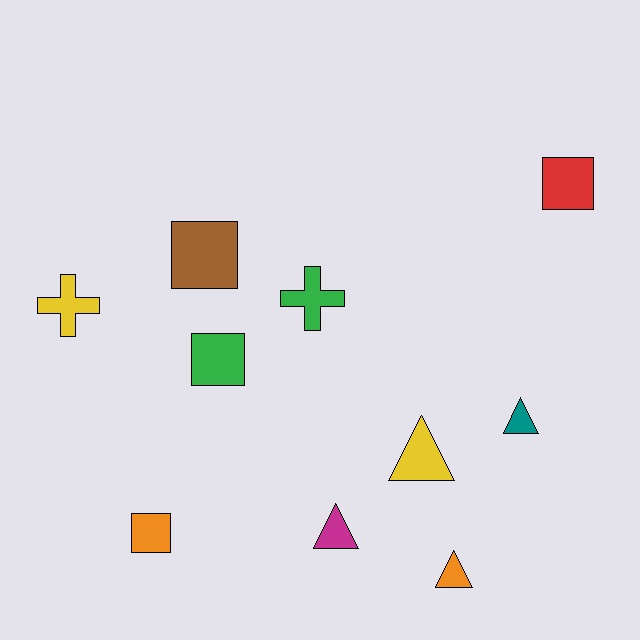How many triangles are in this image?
There are 4 triangles.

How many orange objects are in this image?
There are 2 orange objects.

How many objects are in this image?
There are 10 objects.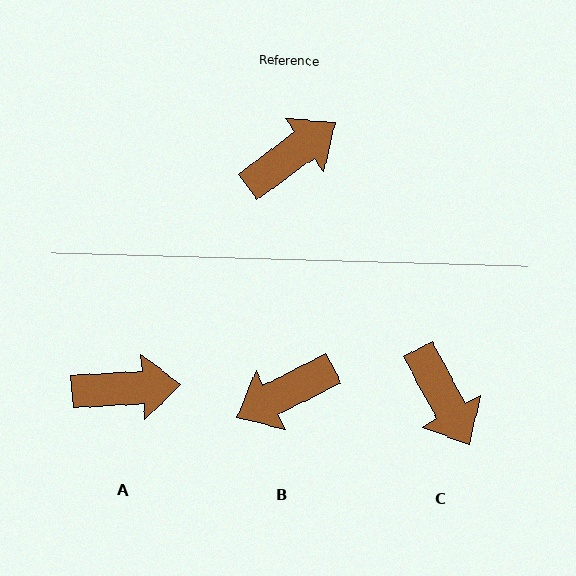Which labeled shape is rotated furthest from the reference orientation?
B, about 171 degrees away.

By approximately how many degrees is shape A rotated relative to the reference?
Approximately 32 degrees clockwise.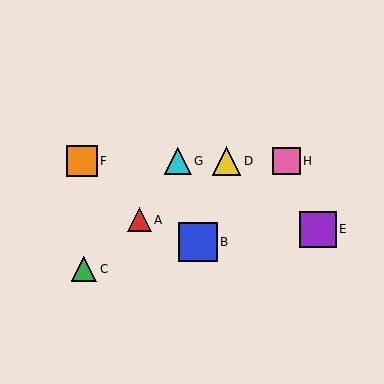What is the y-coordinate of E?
Object E is at y≈229.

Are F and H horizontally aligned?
Yes, both are at y≈161.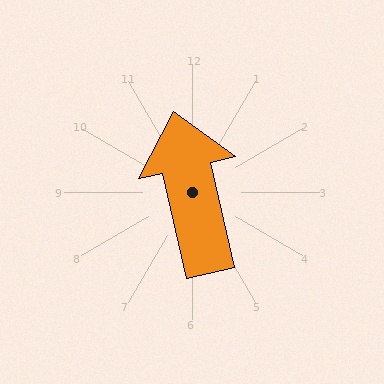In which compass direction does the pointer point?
North.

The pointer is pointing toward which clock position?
Roughly 12 o'clock.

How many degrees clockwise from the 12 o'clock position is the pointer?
Approximately 347 degrees.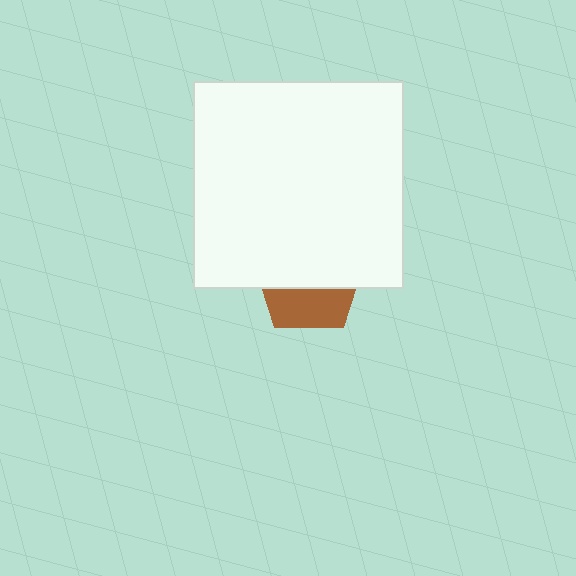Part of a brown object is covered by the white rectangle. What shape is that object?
It is a pentagon.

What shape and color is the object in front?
The object in front is a white rectangle.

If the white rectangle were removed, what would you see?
You would see the complete brown pentagon.